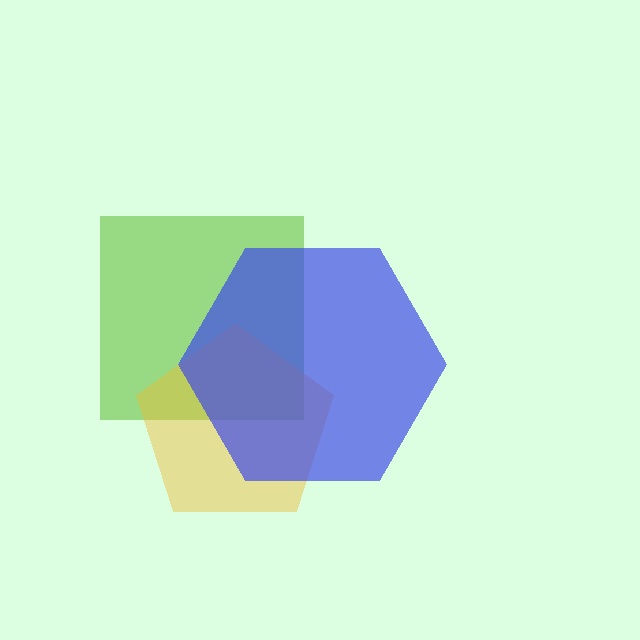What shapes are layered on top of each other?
The layered shapes are: a lime square, a yellow pentagon, a blue hexagon.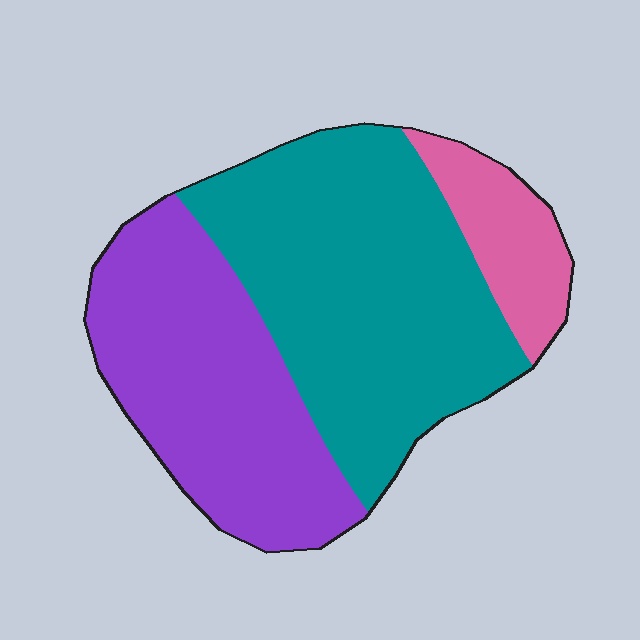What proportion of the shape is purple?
Purple covers roughly 40% of the shape.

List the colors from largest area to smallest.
From largest to smallest: teal, purple, pink.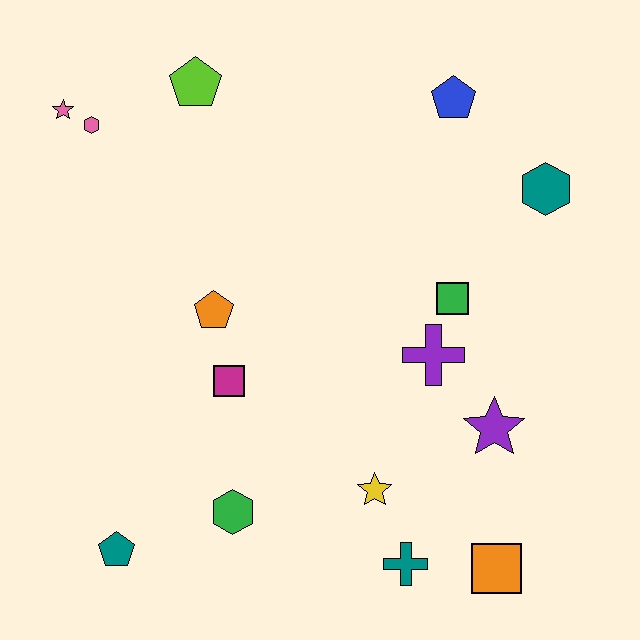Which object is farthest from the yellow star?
The pink star is farthest from the yellow star.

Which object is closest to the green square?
The purple cross is closest to the green square.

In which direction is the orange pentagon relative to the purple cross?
The orange pentagon is to the left of the purple cross.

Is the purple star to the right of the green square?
Yes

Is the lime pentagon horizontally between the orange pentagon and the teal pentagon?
Yes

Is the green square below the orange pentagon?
No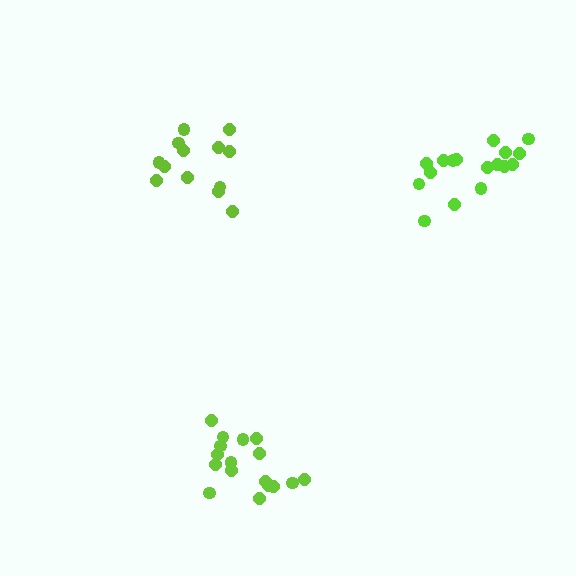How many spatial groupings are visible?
There are 3 spatial groupings.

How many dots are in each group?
Group 1: 13 dots, Group 2: 17 dots, Group 3: 17 dots (47 total).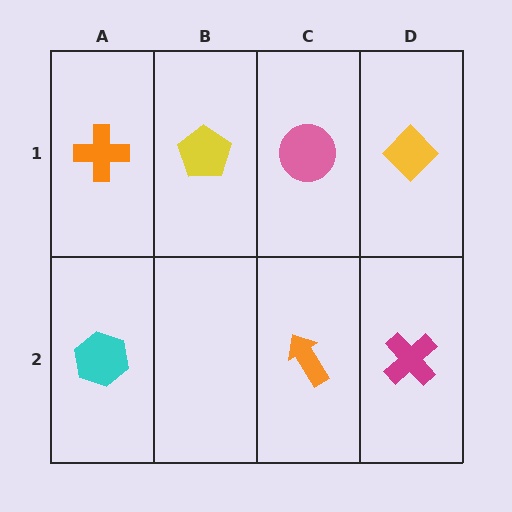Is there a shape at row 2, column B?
No, that cell is empty.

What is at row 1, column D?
A yellow diamond.